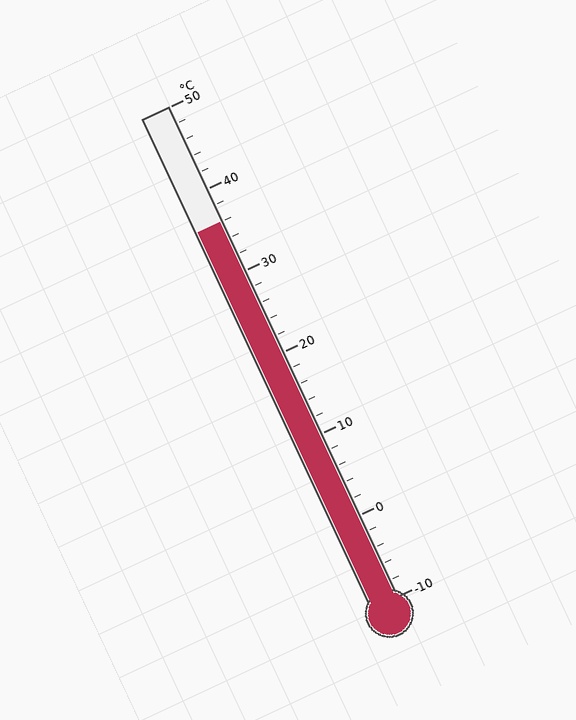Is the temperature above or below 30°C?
The temperature is above 30°C.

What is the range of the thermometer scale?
The thermometer scale ranges from -10°C to 50°C.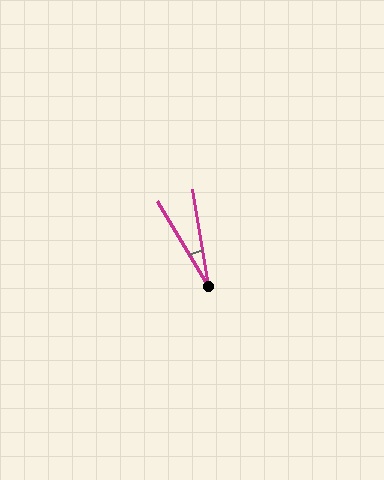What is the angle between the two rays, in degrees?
Approximately 21 degrees.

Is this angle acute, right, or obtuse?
It is acute.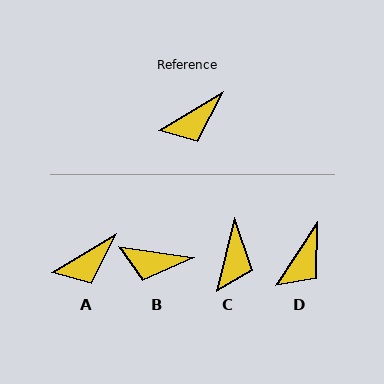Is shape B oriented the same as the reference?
No, it is off by about 39 degrees.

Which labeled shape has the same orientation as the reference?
A.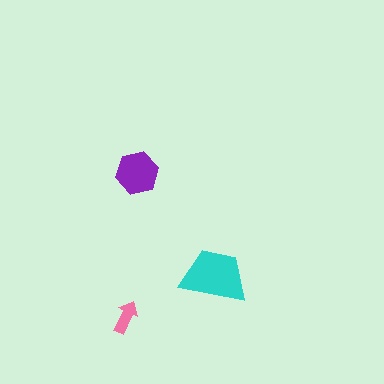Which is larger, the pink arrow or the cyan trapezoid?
The cyan trapezoid.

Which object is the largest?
The cyan trapezoid.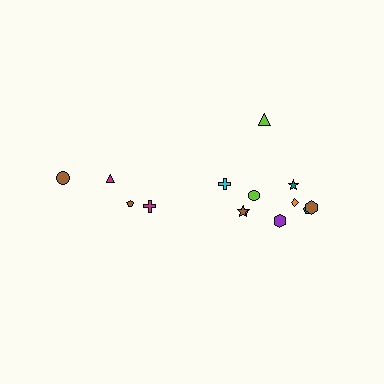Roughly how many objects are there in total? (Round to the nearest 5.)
Roughly 15 objects in total.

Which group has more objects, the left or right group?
The right group.